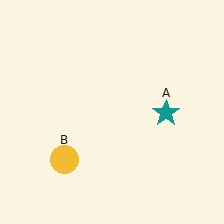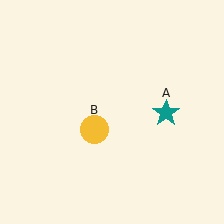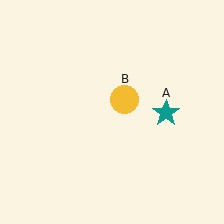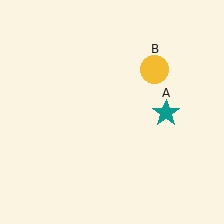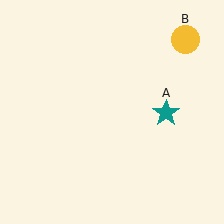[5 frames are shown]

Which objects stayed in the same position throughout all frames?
Teal star (object A) remained stationary.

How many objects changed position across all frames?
1 object changed position: yellow circle (object B).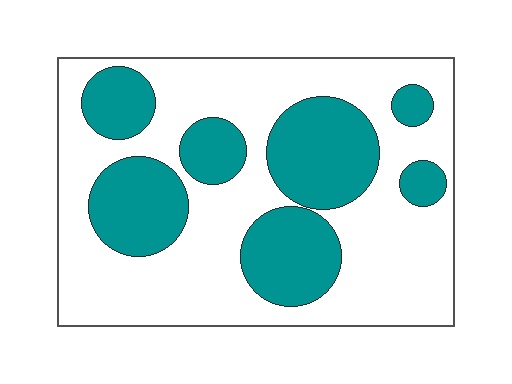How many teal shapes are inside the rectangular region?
7.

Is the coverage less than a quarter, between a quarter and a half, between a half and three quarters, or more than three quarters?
Between a quarter and a half.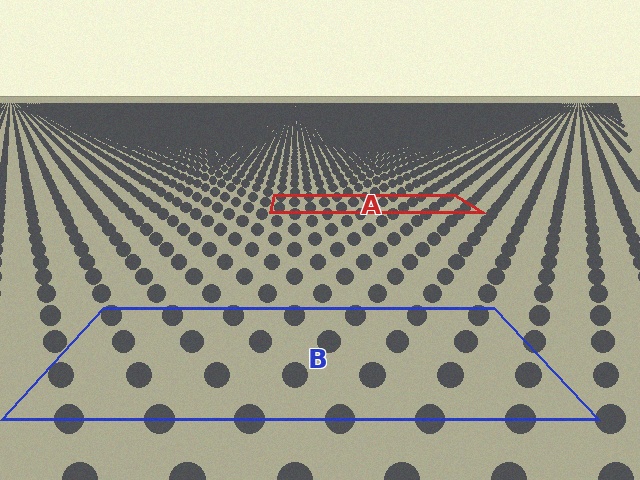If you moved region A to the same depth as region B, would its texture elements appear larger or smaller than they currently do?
They would appear larger. At a closer depth, the same texture elements are projected at a bigger on-screen size.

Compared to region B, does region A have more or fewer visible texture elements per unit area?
Region A has more texture elements per unit area — they are packed more densely because it is farther away.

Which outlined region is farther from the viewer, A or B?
Region A is farther from the viewer — the texture elements inside it appear smaller and more densely packed.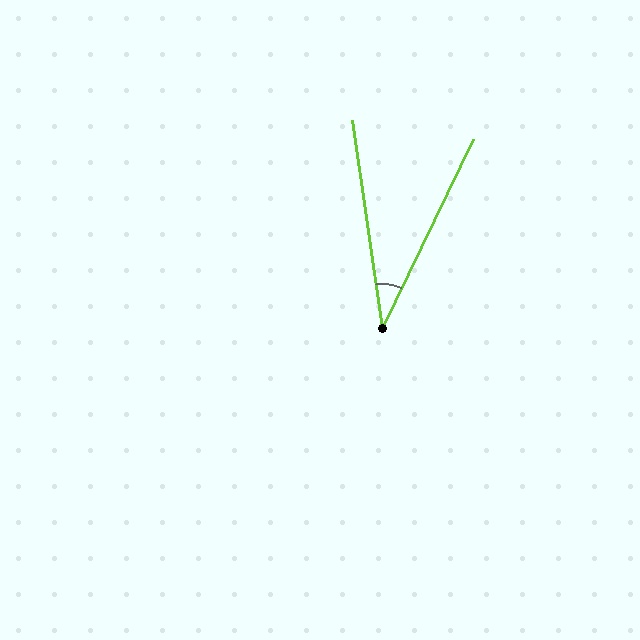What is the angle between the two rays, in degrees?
Approximately 34 degrees.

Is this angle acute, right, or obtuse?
It is acute.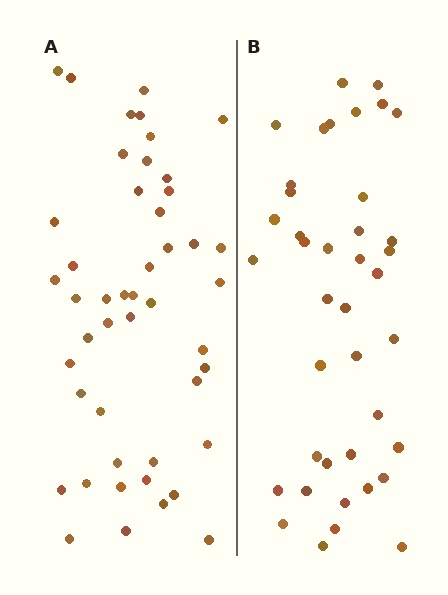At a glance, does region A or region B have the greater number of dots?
Region A (the left region) has more dots.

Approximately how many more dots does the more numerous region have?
Region A has roughly 8 or so more dots than region B.